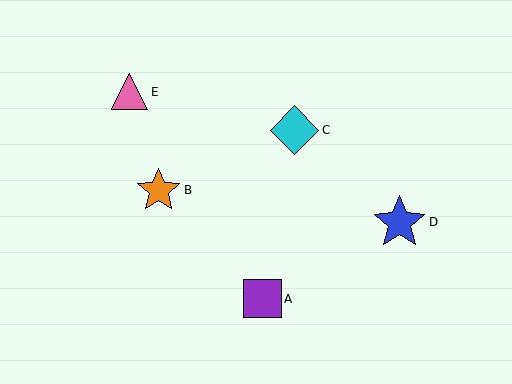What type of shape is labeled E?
Shape E is a pink triangle.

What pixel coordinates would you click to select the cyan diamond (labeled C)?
Click at (294, 130) to select the cyan diamond C.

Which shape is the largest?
The blue star (labeled D) is the largest.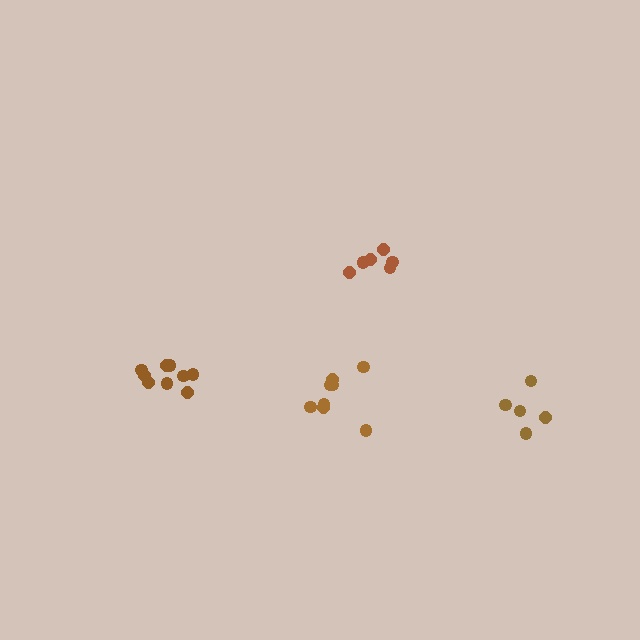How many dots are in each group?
Group 1: 8 dots, Group 2: 9 dots, Group 3: 5 dots, Group 4: 6 dots (28 total).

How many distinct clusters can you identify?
There are 4 distinct clusters.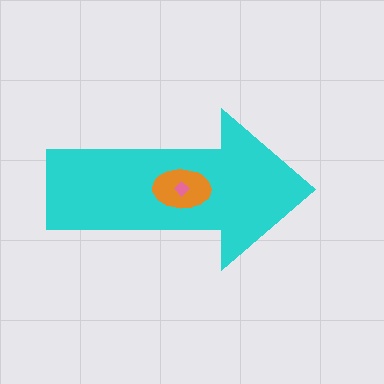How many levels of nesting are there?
3.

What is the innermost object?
The pink diamond.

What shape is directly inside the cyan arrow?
The orange ellipse.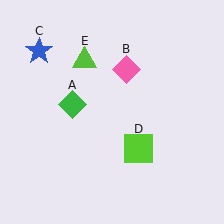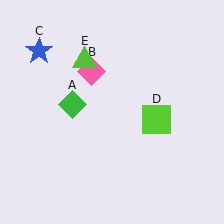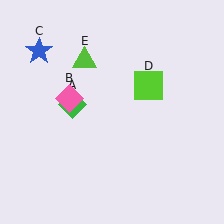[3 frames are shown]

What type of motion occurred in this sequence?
The pink diamond (object B), lime square (object D) rotated counterclockwise around the center of the scene.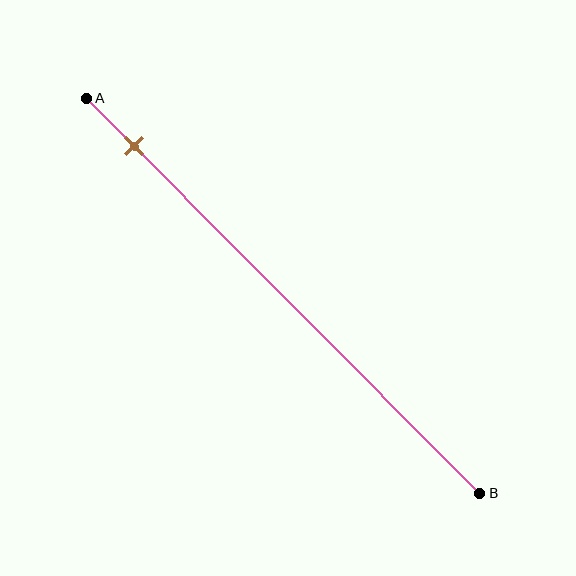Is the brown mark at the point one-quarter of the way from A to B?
No, the mark is at about 10% from A, not at the 25% one-quarter point.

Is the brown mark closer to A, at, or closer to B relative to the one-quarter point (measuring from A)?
The brown mark is closer to point A than the one-quarter point of segment AB.